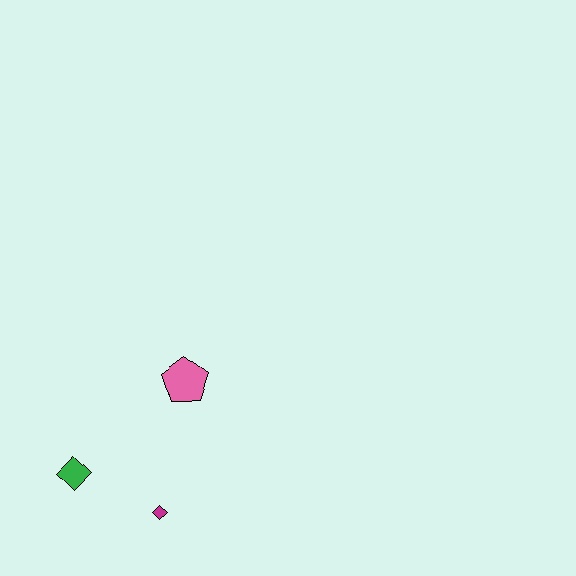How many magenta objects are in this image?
There is 1 magenta object.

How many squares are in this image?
There are no squares.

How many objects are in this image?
There are 3 objects.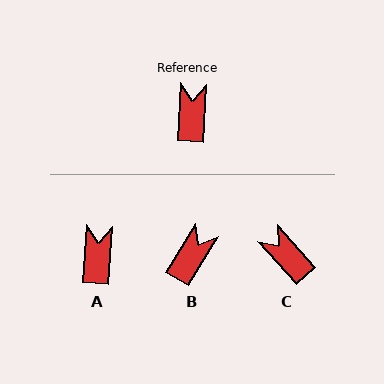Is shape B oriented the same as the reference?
No, it is off by about 28 degrees.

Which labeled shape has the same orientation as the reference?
A.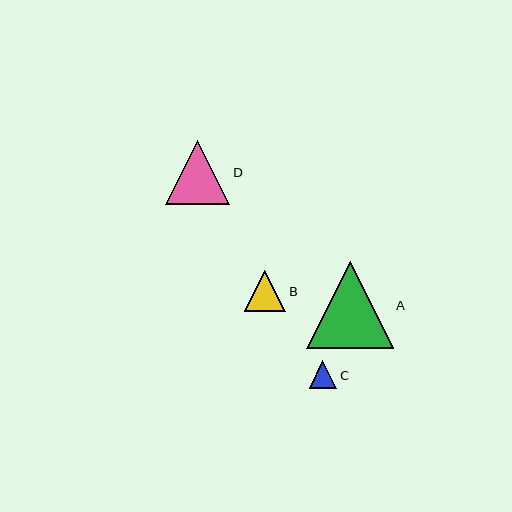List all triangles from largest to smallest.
From largest to smallest: A, D, B, C.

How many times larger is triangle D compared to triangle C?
Triangle D is approximately 2.3 times the size of triangle C.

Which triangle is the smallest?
Triangle C is the smallest with a size of approximately 27 pixels.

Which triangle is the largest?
Triangle A is the largest with a size of approximately 86 pixels.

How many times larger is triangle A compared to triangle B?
Triangle A is approximately 2.1 times the size of triangle B.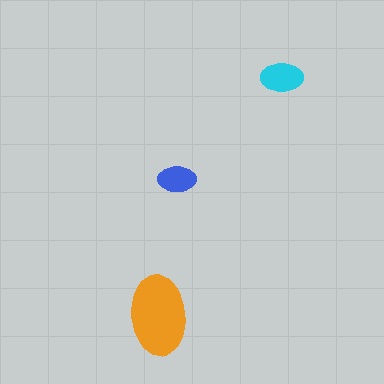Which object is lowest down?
The orange ellipse is bottommost.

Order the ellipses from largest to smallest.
the orange one, the cyan one, the blue one.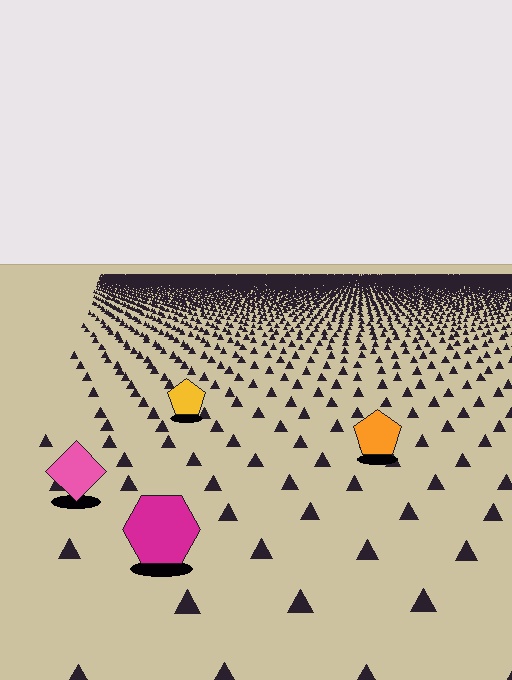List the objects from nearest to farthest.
From nearest to farthest: the magenta hexagon, the pink diamond, the orange pentagon, the yellow pentagon.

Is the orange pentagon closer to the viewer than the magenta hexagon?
No. The magenta hexagon is closer — you can tell from the texture gradient: the ground texture is coarser near it.